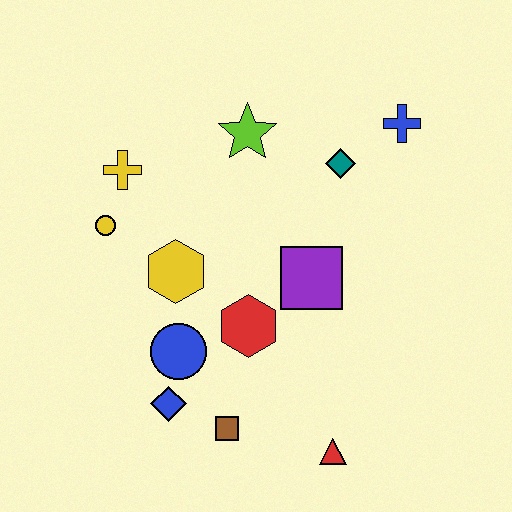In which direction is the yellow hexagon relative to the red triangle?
The yellow hexagon is above the red triangle.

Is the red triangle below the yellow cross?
Yes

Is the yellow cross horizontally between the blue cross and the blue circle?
No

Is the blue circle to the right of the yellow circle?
Yes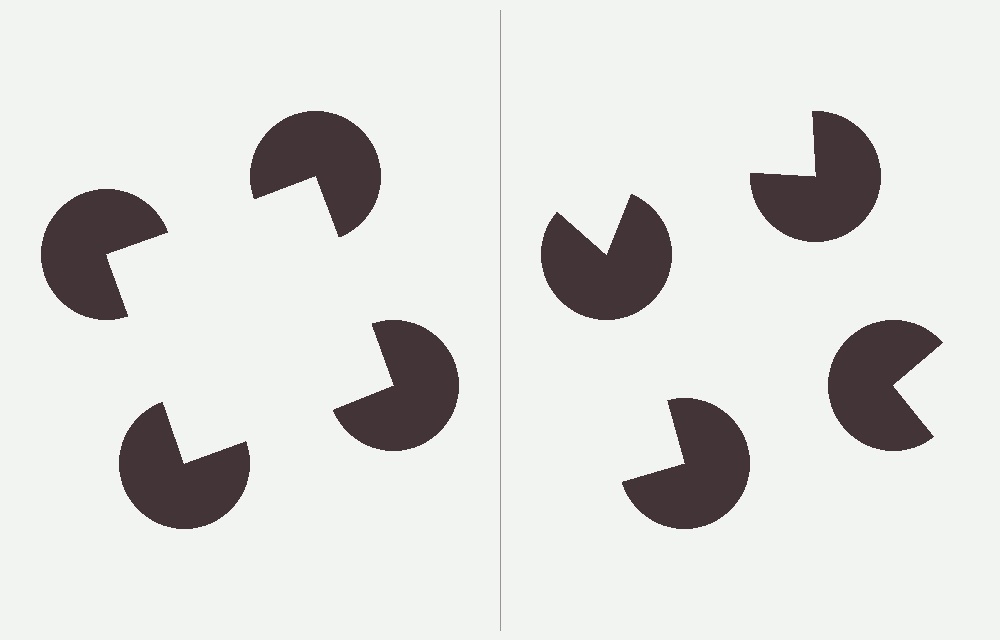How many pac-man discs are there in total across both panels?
8 — 4 on each side.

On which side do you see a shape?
An illusory square appears on the left side. On the right side the wedge cuts are rotated, so no coherent shape forms.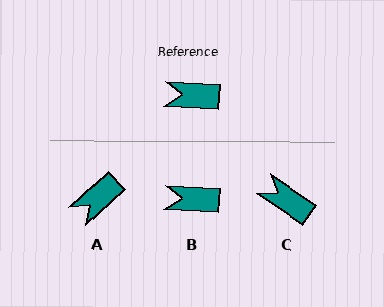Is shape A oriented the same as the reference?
No, it is off by about 46 degrees.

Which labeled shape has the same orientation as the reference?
B.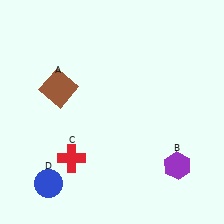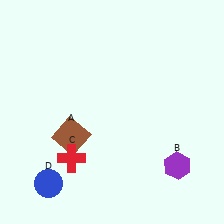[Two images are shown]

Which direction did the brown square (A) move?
The brown square (A) moved down.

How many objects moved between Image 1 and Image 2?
1 object moved between the two images.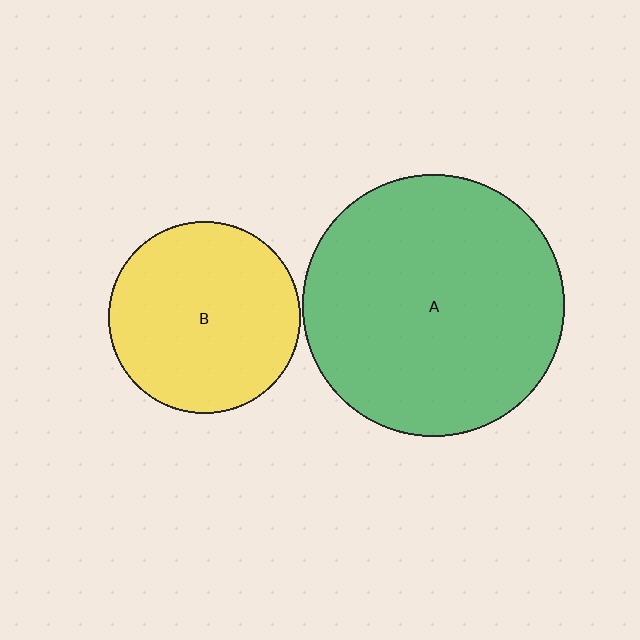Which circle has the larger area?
Circle A (green).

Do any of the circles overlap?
No, none of the circles overlap.